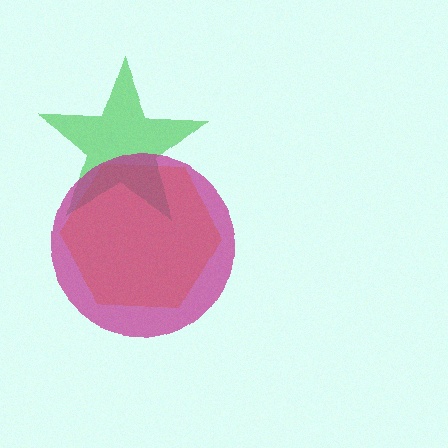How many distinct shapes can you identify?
There are 3 distinct shapes: a yellow hexagon, a green star, a magenta circle.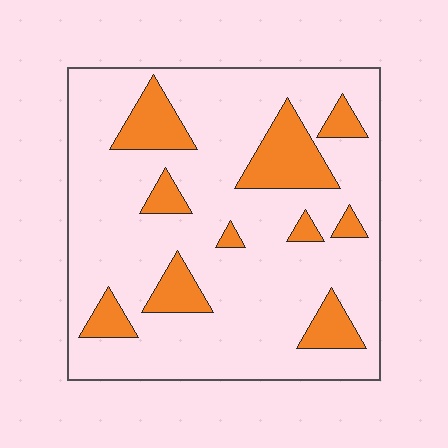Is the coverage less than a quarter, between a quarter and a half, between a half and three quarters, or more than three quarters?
Less than a quarter.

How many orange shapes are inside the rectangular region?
10.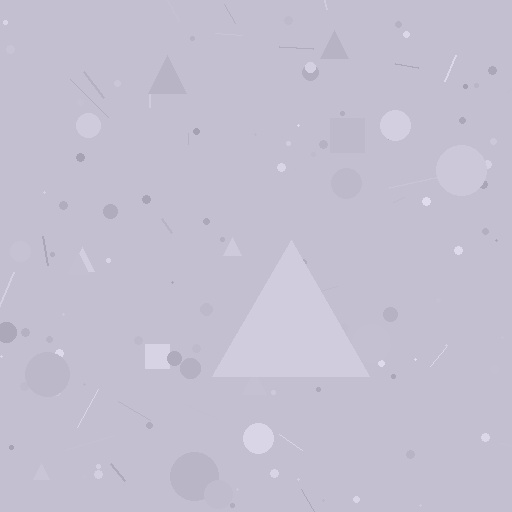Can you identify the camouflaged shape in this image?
The camouflaged shape is a triangle.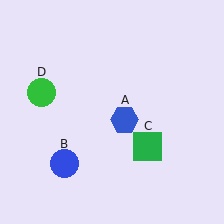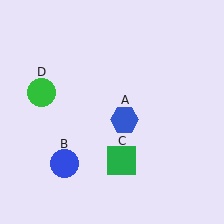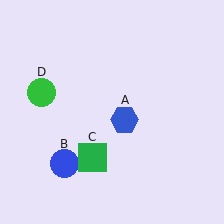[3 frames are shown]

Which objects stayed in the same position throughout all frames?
Blue hexagon (object A) and blue circle (object B) and green circle (object D) remained stationary.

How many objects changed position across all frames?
1 object changed position: green square (object C).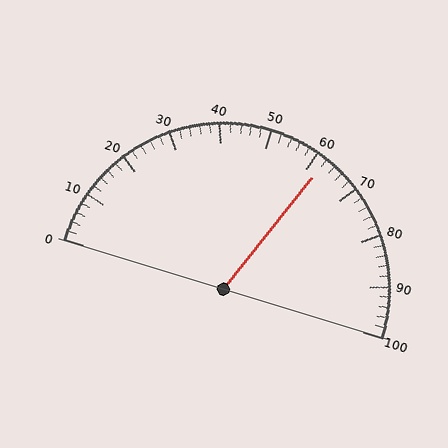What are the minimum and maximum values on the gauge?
The gauge ranges from 0 to 100.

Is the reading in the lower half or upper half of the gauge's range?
The reading is in the upper half of the range (0 to 100).